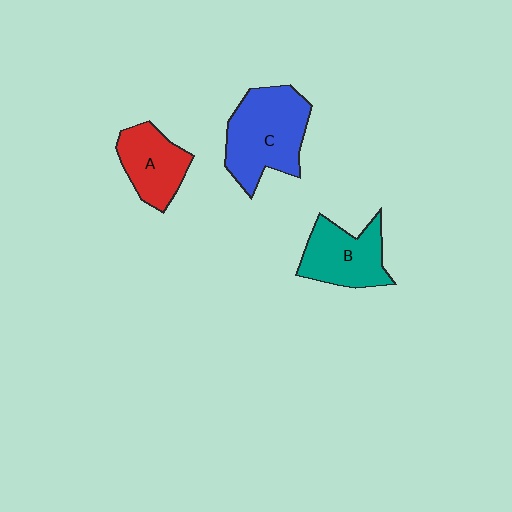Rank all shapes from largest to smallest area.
From largest to smallest: C (blue), B (teal), A (red).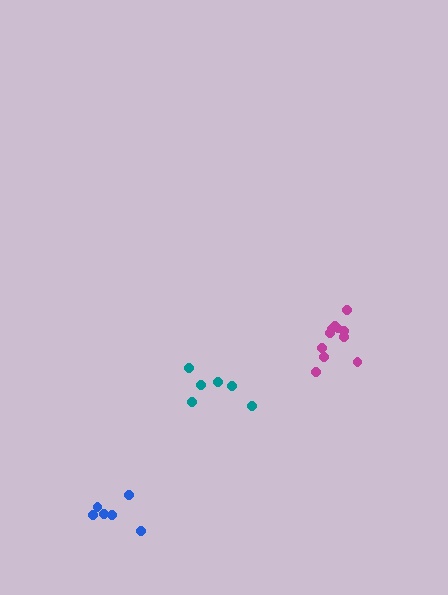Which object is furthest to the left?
The blue cluster is leftmost.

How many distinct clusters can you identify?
There are 3 distinct clusters.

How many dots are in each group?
Group 1: 11 dots, Group 2: 6 dots, Group 3: 6 dots (23 total).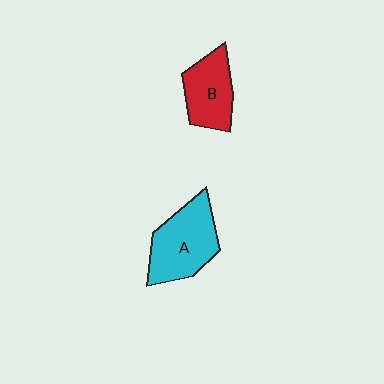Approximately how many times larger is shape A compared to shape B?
Approximately 1.3 times.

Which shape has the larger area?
Shape A (cyan).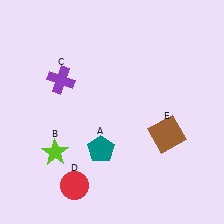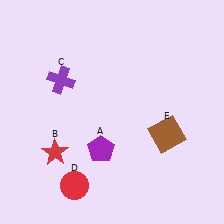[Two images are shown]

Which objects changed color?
A changed from teal to purple. B changed from lime to red.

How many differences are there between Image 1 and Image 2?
There are 2 differences between the two images.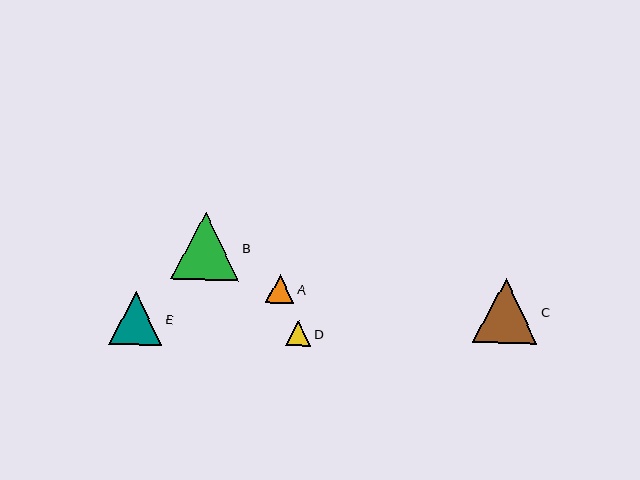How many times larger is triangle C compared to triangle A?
Triangle C is approximately 2.2 times the size of triangle A.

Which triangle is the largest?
Triangle B is the largest with a size of approximately 68 pixels.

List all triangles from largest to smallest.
From largest to smallest: B, C, E, A, D.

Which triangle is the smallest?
Triangle D is the smallest with a size of approximately 25 pixels.